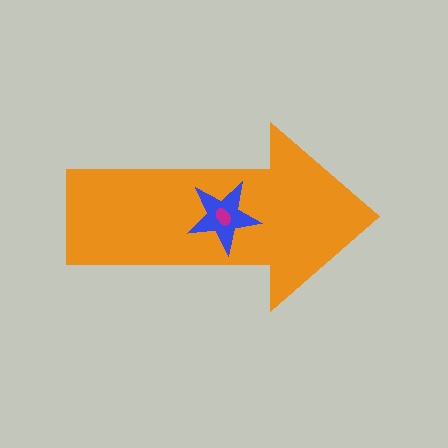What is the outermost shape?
The orange arrow.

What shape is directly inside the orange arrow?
The blue star.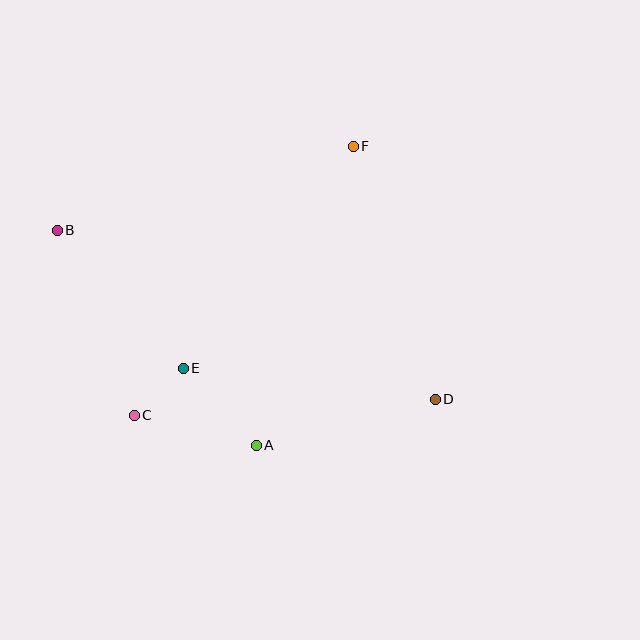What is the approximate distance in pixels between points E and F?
The distance between E and F is approximately 280 pixels.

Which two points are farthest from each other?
Points B and D are farthest from each other.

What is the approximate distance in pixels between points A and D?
The distance between A and D is approximately 185 pixels.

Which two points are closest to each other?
Points C and E are closest to each other.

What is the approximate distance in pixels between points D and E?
The distance between D and E is approximately 254 pixels.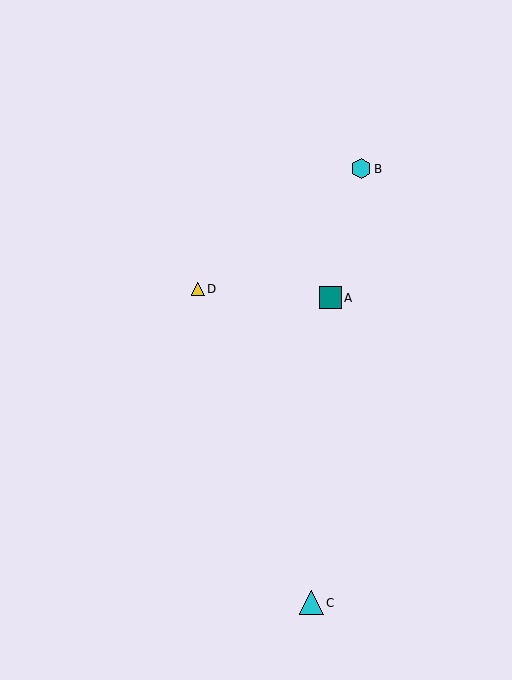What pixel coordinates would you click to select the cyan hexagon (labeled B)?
Click at (361, 169) to select the cyan hexagon B.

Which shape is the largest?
The cyan triangle (labeled C) is the largest.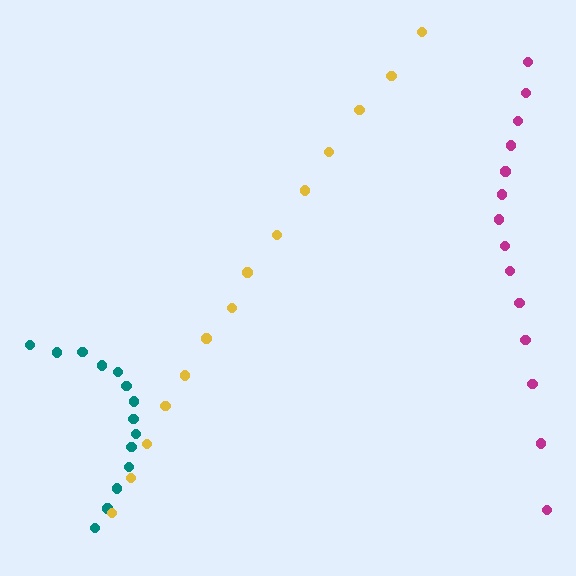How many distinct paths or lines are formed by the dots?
There are 3 distinct paths.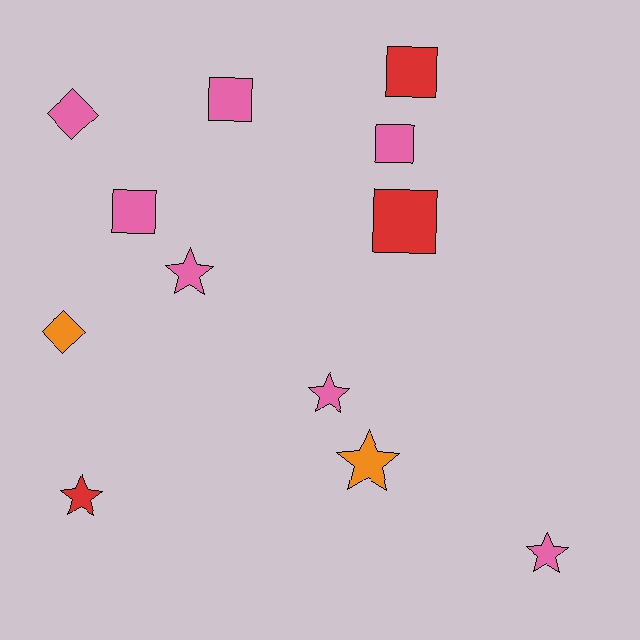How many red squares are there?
There are 2 red squares.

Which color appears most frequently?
Pink, with 7 objects.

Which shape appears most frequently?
Star, with 5 objects.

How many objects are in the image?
There are 12 objects.